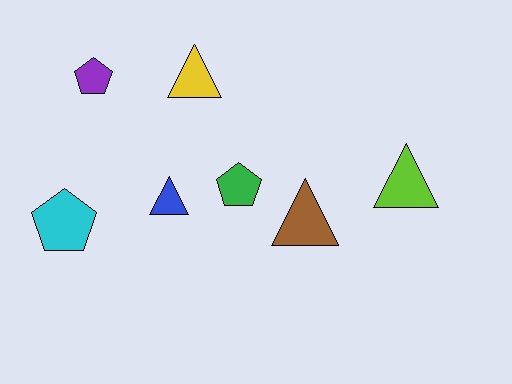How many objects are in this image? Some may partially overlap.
There are 7 objects.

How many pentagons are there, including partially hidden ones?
There are 3 pentagons.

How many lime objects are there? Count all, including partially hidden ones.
There is 1 lime object.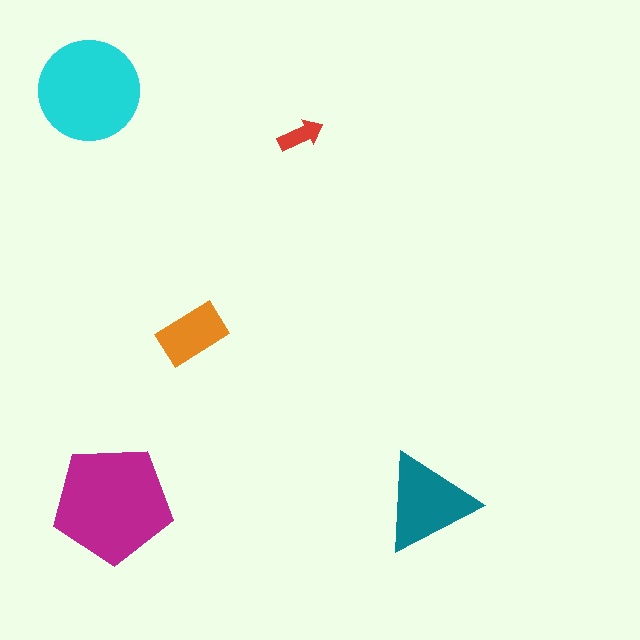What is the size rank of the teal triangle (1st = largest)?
3rd.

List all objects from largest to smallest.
The magenta pentagon, the cyan circle, the teal triangle, the orange rectangle, the red arrow.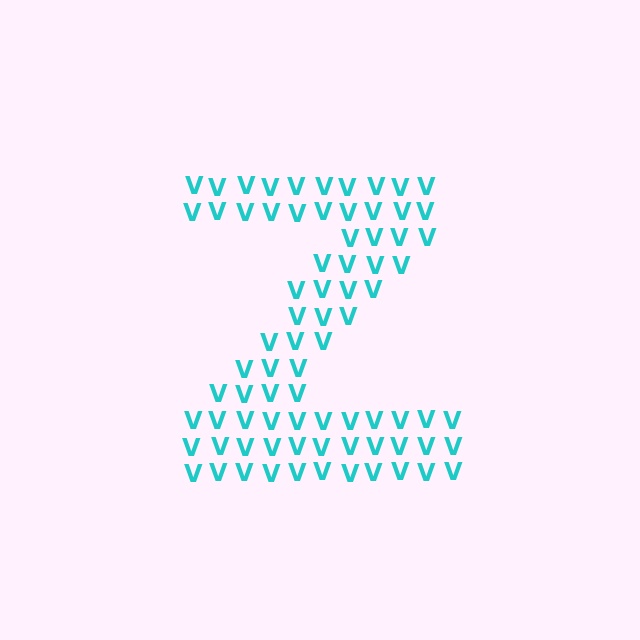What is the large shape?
The large shape is the letter Z.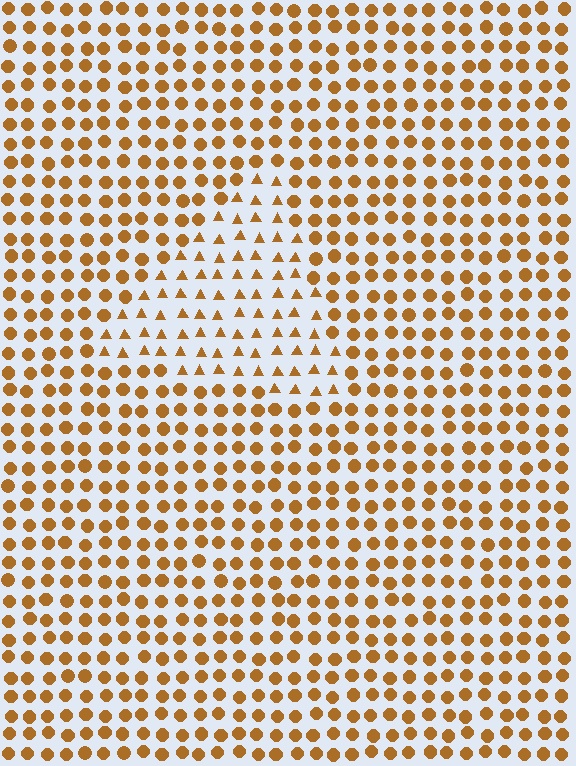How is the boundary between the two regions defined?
The boundary is defined by a change in element shape: triangles inside vs. circles outside. All elements share the same color and spacing.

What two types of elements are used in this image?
The image uses triangles inside the triangle region and circles outside it.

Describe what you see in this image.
The image is filled with small brown elements arranged in a uniform grid. A triangle-shaped region contains triangles, while the surrounding area contains circles. The boundary is defined purely by the change in element shape.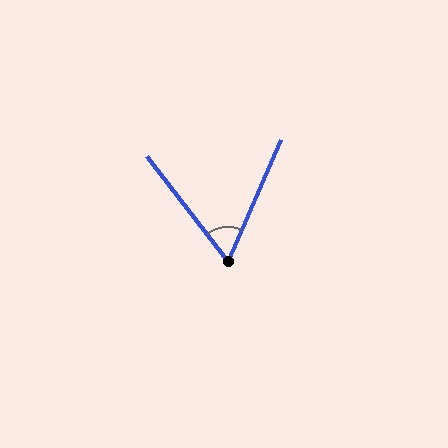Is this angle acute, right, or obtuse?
It is acute.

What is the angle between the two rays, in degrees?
Approximately 61 degrees.